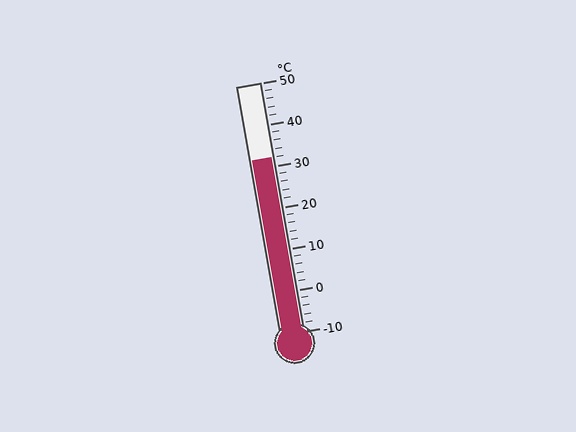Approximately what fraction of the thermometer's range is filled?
The thermometer is filled to approximately 70% of its range.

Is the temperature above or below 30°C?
The temperature is above 30°C.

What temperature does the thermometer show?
The thermometer shows approximately 32°C.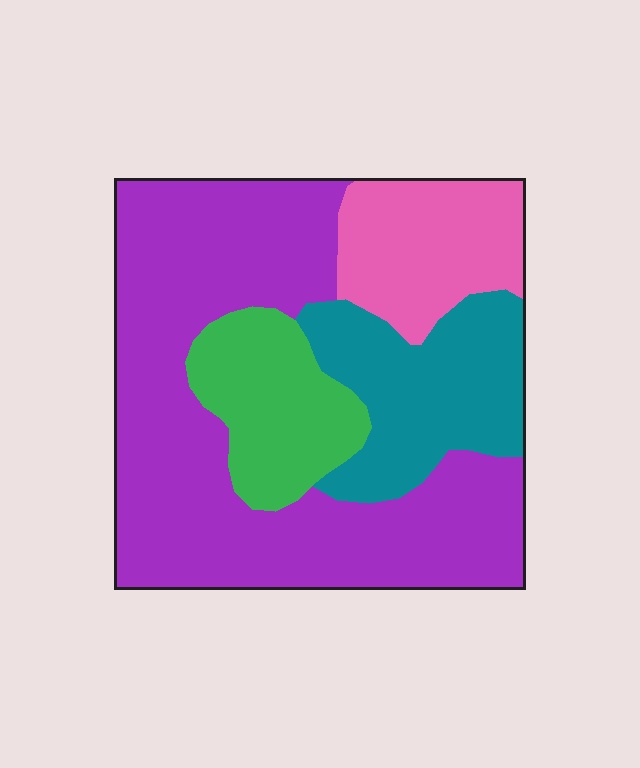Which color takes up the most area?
Purple, at roughly 55%.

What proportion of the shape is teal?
Teal takes up about one fifth (1/5) of the shape.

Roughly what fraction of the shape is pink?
Pink covers 15% of the shape.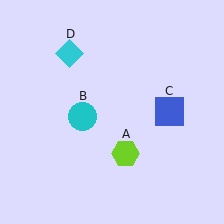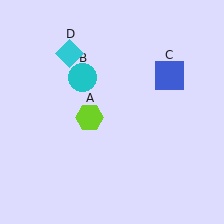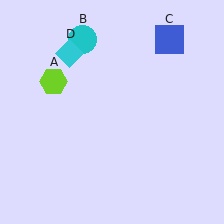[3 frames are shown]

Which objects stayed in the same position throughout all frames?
Cyan diamond (object D) remained stationary.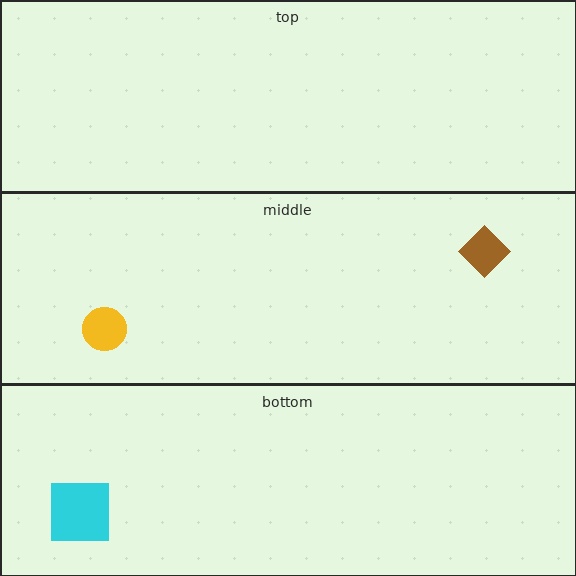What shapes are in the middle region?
The yellow circle, the brown diamond.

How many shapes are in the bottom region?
1.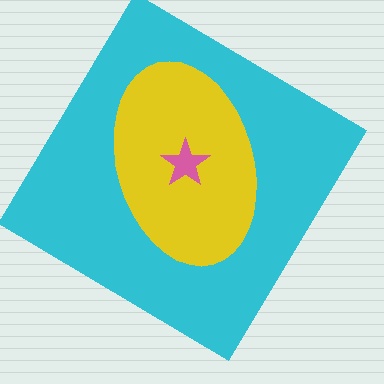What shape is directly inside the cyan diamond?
The yellow ellipse.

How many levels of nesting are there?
3.